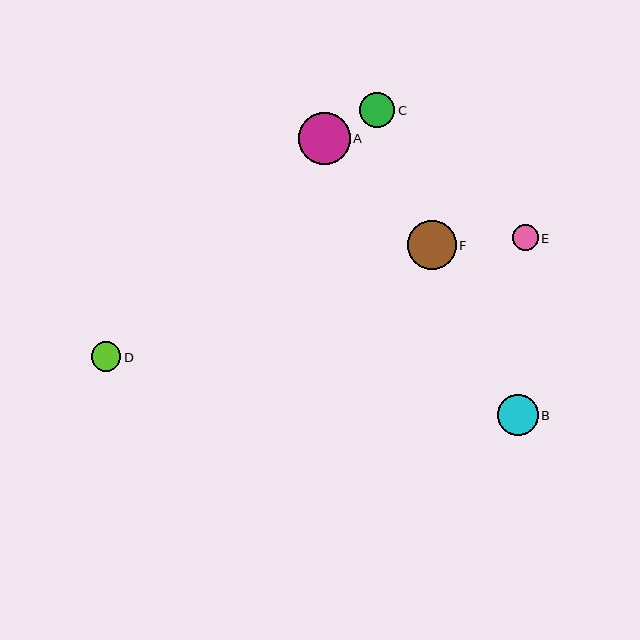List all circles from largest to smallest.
From largest to smallest: A, F, B, C, D, E.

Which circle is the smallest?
Circle E is the smallest with a size of approximately 26 pixels.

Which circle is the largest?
Circle A is the largest with a size of approximately 52 pixels.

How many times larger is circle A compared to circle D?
Circle A is approximately 1.8 times the size of circle D.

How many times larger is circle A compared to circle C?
Circle A is approximately 1.5 times the size of circle C.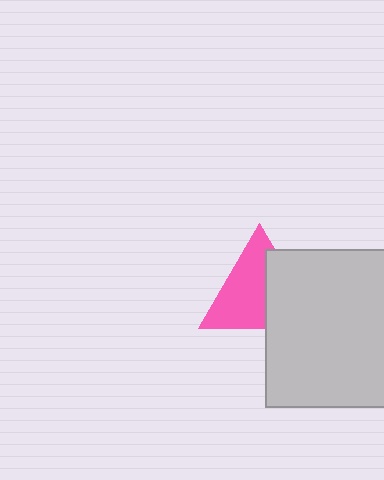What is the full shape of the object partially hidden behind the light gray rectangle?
The partially hidden object is a pink triangle.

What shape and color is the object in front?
The object in front is a light gray rectangle.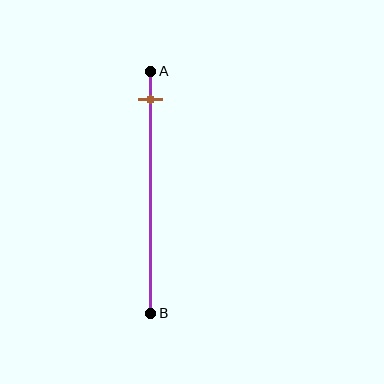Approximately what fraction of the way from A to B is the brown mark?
The brown mark is approximately 10% of the way from A to B.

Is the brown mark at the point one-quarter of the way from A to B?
No, the mark is at about 10% from A, not at the 25% one-quarter point.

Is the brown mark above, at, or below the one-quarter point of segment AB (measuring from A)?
The brown mark is above the one-quarter point of segment AB.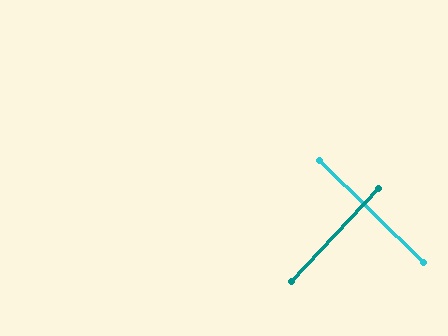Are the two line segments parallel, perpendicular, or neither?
Perpendicular — they meet at approximately 89°.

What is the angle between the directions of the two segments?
Approximately 89 degrees.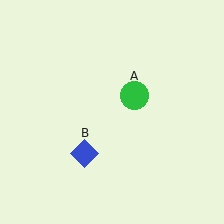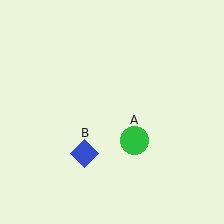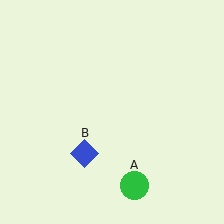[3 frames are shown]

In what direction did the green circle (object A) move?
The green circle (object A) moved down.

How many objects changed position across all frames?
1 object changed position: green circle (object A).